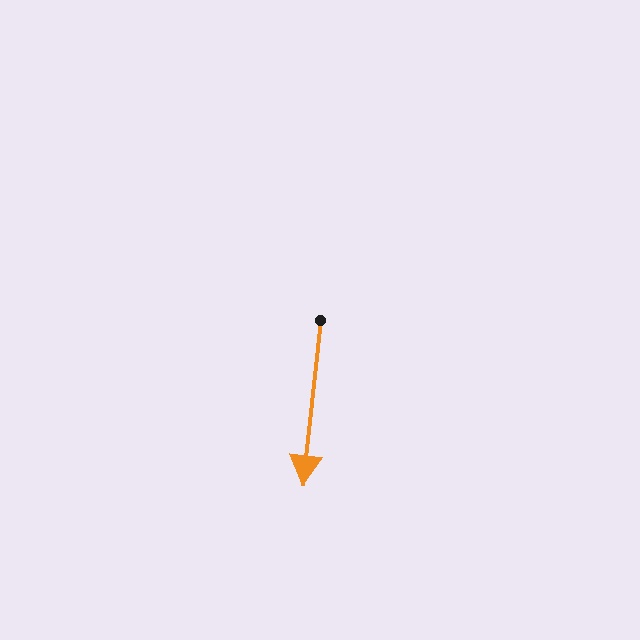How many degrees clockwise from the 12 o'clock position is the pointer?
Approximately 186 degrees.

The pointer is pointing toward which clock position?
Roughly 6 o'clock.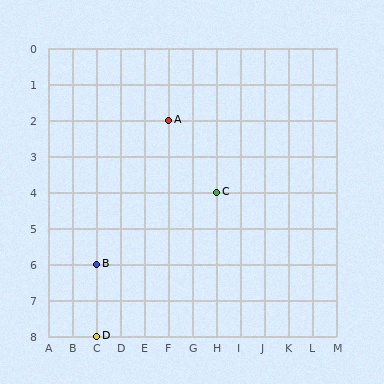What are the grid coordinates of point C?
Point C is at grid coordinates (H, 4).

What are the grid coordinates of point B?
Point B is at grid coordinates (C, 6).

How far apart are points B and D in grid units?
Points B and D are 2 rows apart.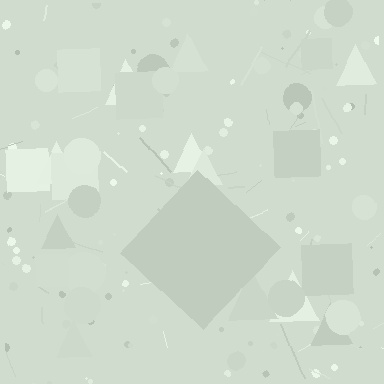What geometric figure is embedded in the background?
A diamond is embedded in the background.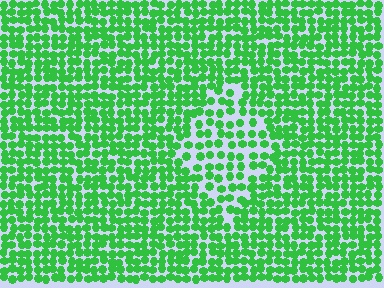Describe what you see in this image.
The image contains small green elements arranged at two different densities. A diamond-shaped region is visible where the elements are less densely packed than the surrounding area.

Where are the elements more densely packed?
The elements are more densely packed outside the diamond boundary.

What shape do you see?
I see a diamond.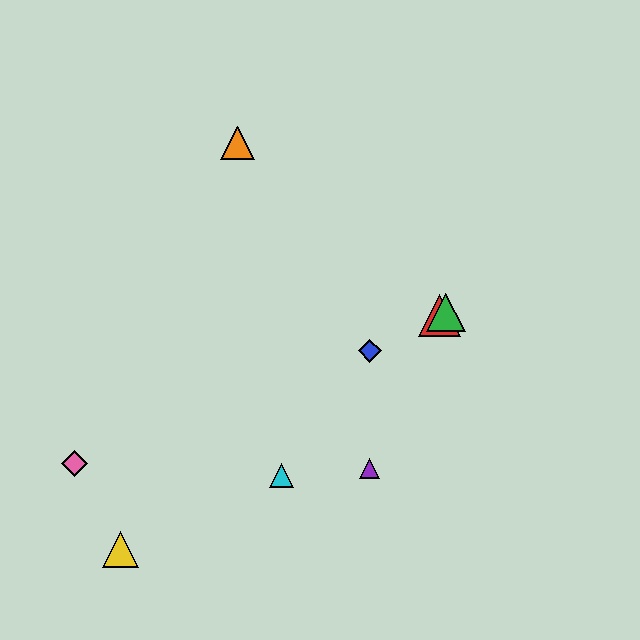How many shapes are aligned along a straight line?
3 shapes (the red triangle, the blue diamond, the green triangle) are aligned along a straight line.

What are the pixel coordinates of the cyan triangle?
The cyan triangle is at (281, 476).